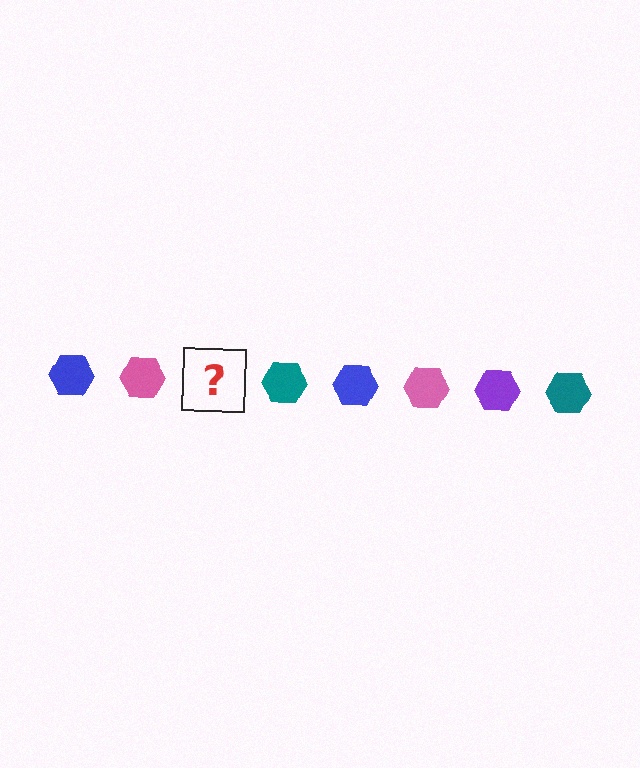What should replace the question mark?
The question mark should be replaced with a purple hexagon.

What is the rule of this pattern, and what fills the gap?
The rule is that the pattern cycles through blue, pink, purple, teal hexagons. The gap should be filled with a purple hexagon.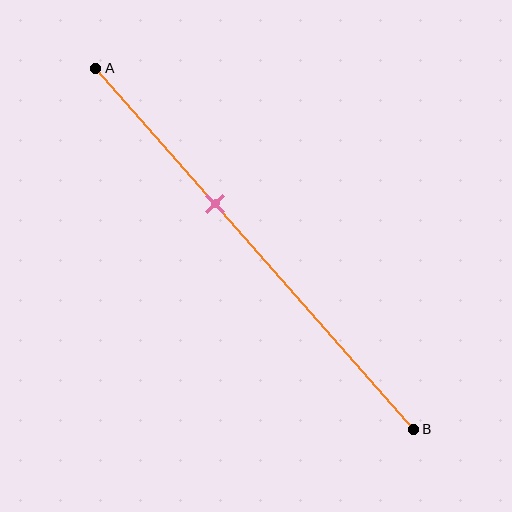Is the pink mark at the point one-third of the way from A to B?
No, the mark is at about 40% from A, not at the 33% one-third point.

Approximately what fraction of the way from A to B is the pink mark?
The pink mark is approximately 40% of the way from A to B.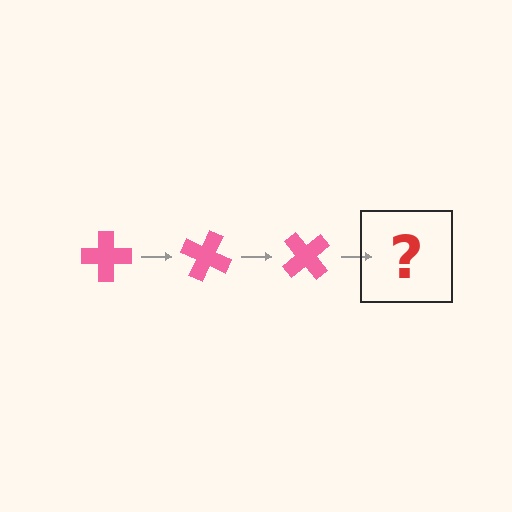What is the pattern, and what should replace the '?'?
The pattern is that the cross rotates 25 degrees each step. The '?' should be a pink cross rotated 75 degrees.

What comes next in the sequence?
The next element should be a pink cross rotated 75 degrees.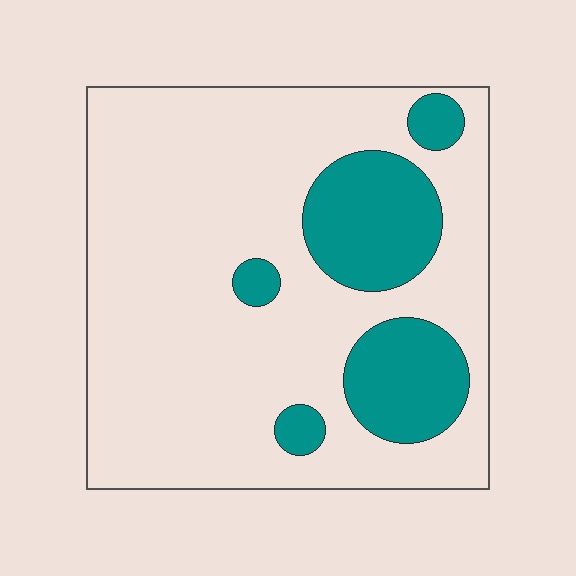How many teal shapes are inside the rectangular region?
5.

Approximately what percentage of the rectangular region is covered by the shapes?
Approximately 20%.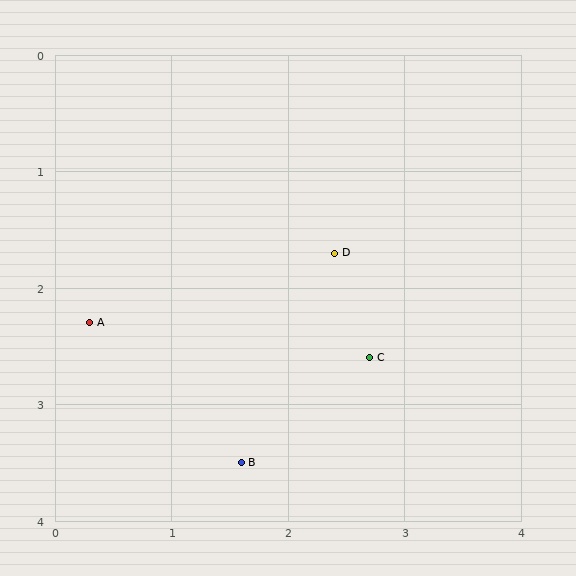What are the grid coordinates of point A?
Point A is at approximately (0.3, 2.3).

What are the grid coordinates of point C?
Point C is at approximately (2.7, 2.6).